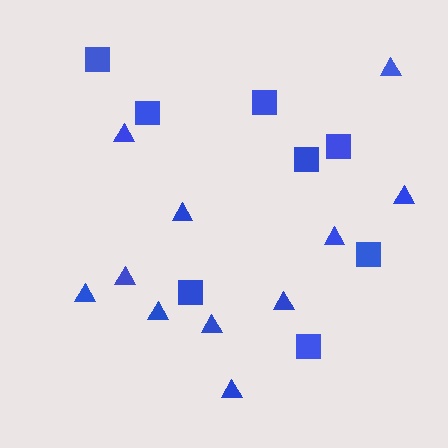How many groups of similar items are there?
There are 2 groups: one group of triangles (11) and one group of squares (8).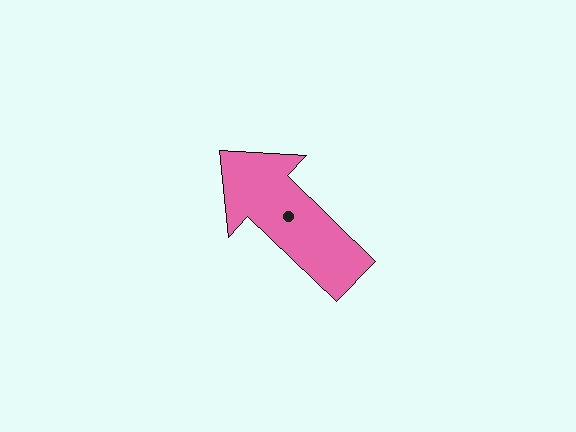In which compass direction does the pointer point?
Northwest.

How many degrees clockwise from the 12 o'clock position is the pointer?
Approximately 314 degrees.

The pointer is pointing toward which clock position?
Roughly 10 o'clock.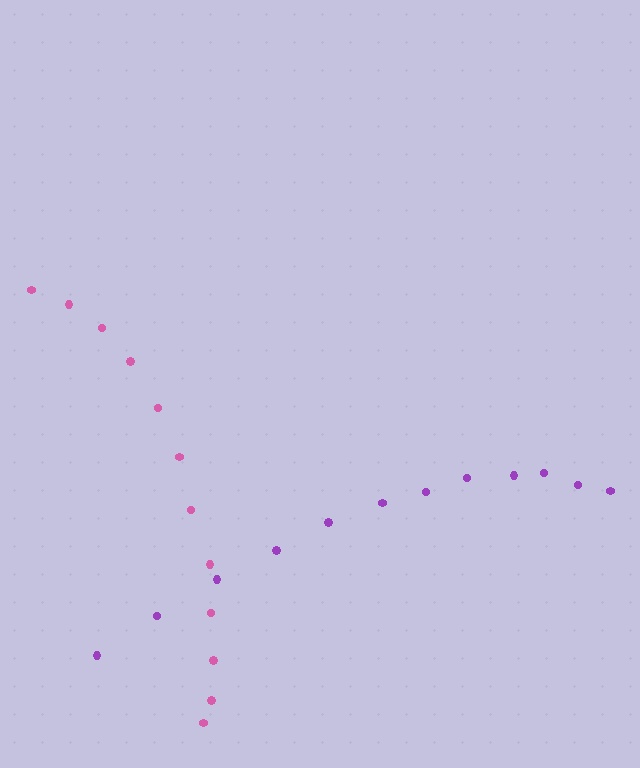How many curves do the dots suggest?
There are 2 distinct paths.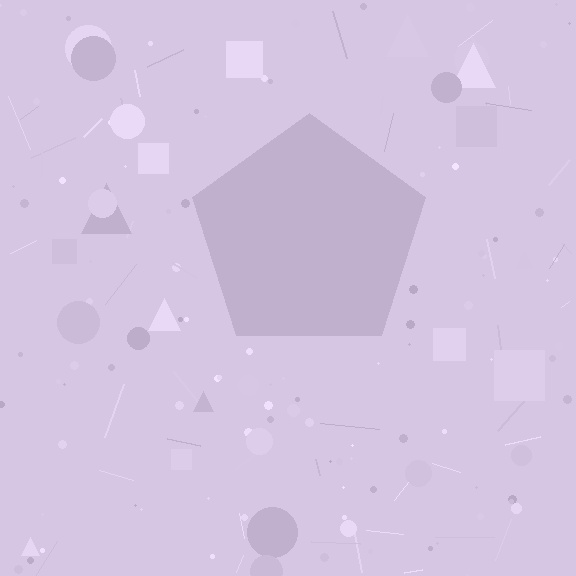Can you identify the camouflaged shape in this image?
The camouflaged shape is a pentagon.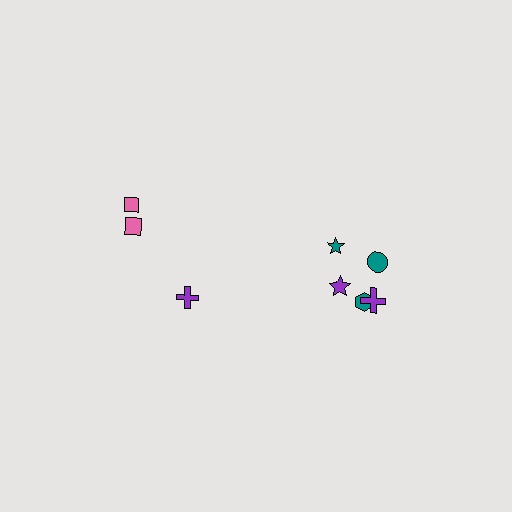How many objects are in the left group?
There are 3 objects.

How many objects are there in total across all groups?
There are 8 objects.